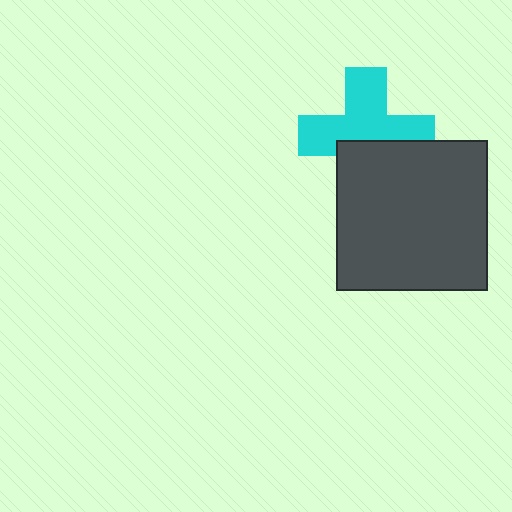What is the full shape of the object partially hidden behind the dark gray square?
The partially hidden object is a cyan cross.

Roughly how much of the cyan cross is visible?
About half of it is visible (roughly 62%).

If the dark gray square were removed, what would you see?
You would see the complete cyan cross.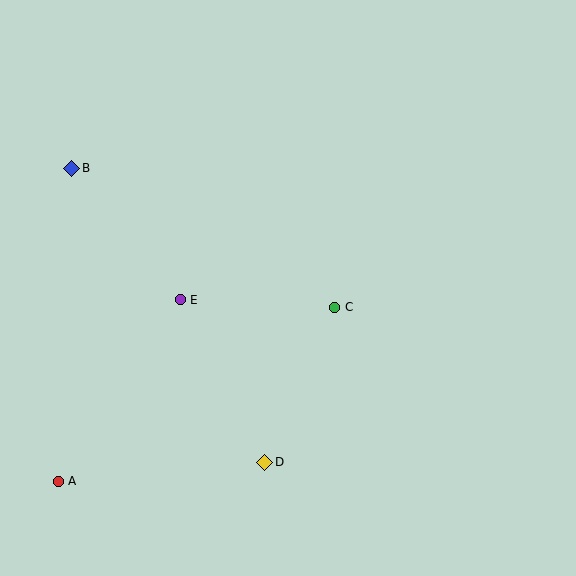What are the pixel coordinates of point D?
Point D is at (265, 462).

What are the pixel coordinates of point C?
Point C is at (335, 307).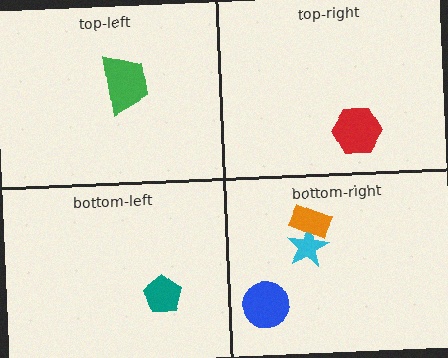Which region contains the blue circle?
The bottom-right region.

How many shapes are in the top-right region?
1.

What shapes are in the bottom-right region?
The blue circle, the cyan star, the orange rectangle.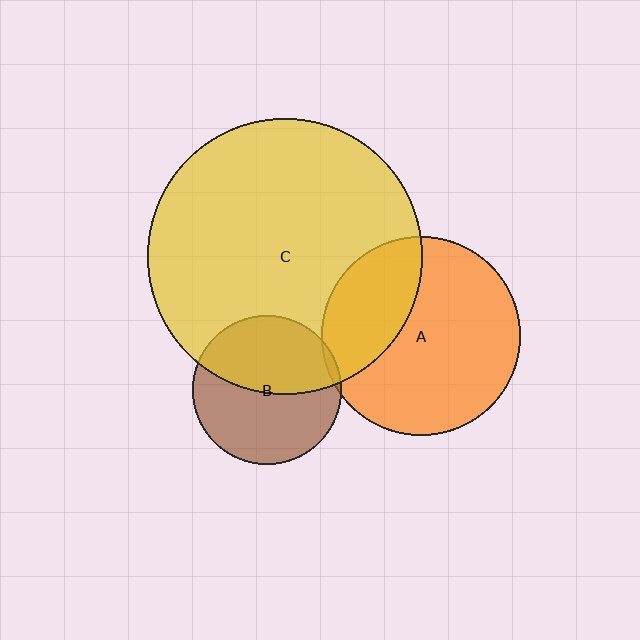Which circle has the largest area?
Circle C (yellow).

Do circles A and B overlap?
Yes.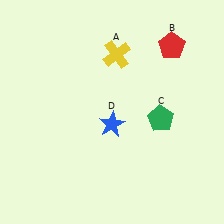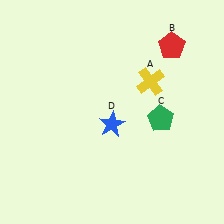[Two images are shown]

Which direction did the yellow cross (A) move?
The yellow cross (A) moved right.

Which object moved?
The yellow cross (A) moved right.